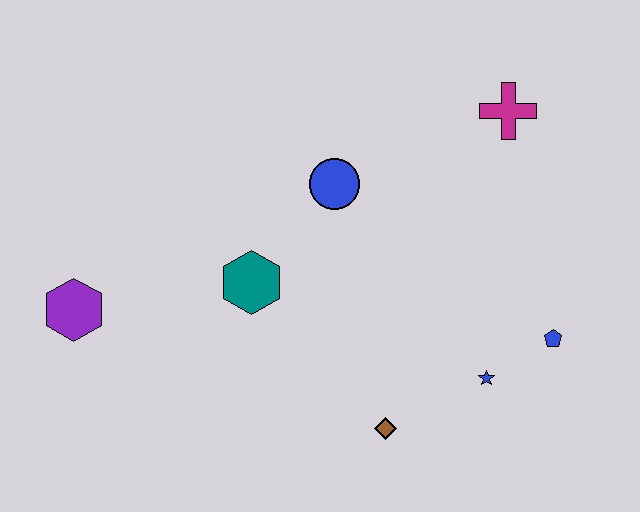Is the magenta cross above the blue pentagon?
Yes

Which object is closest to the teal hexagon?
The blue circle is closest to the teal hexagon.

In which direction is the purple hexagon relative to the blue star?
The purple hexagon is to the left of the blue star.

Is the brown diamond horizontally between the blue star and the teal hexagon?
Yes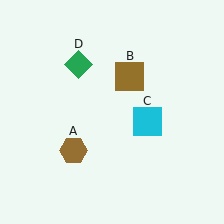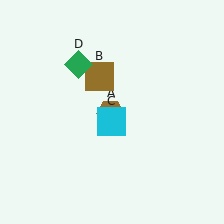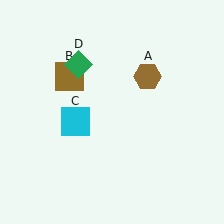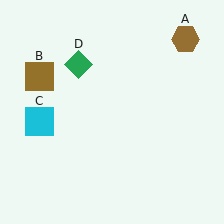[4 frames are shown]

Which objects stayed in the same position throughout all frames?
Green diamond (object D) remained stationary.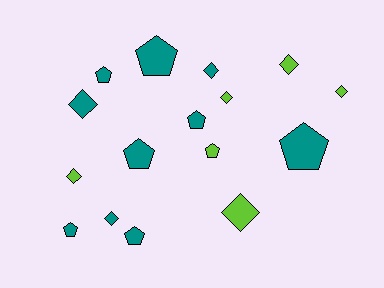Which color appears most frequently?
Teal, with 10 objects.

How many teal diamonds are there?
There are 3 teal diamonds.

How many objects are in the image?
There are 16 objects.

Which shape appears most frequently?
Pentagon, with 8 objects.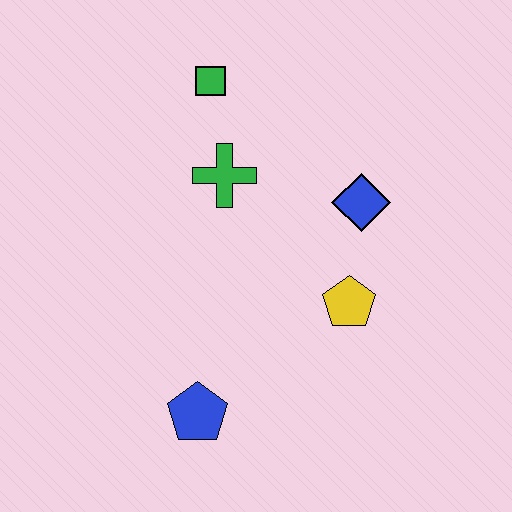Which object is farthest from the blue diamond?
The blue pentagon is farthest from the blue diamond.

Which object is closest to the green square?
The green cross is closest to the green square.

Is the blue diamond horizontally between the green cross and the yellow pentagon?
No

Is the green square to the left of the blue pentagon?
No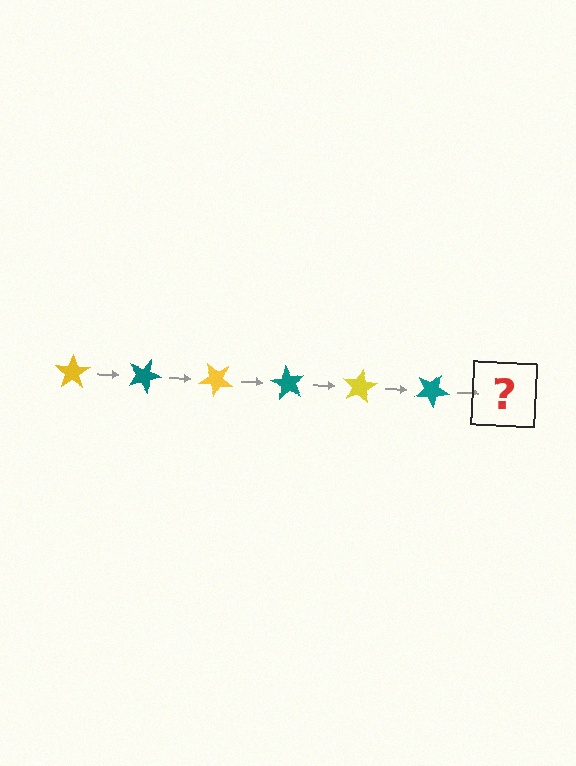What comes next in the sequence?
The next element should be a yellow star, rotated 120 degrees from the start.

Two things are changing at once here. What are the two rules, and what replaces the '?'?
The two rules are that it rotates 20 degrees each step and the color cycles through yellow and teal. The '?' should be a yellow star, rotated 120 degrees from the start.